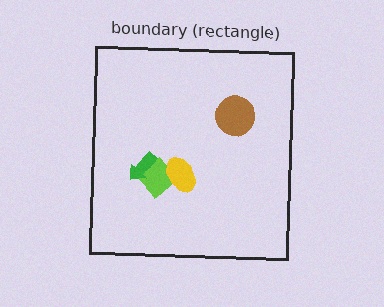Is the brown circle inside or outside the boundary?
Inside.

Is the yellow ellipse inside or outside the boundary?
Inside.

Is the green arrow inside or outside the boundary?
Inside.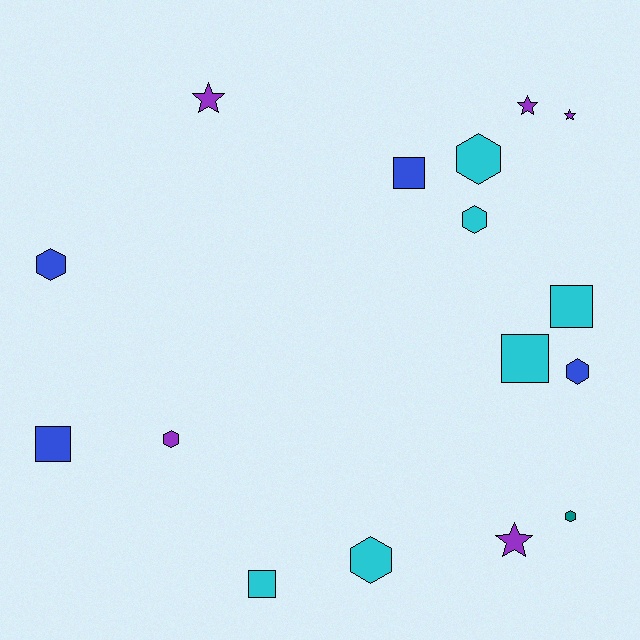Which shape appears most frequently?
Hexagon, with 7 objects.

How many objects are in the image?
There are 16 objects.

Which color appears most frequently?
Cyan, with 6 objects.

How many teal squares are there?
There are no teal squares.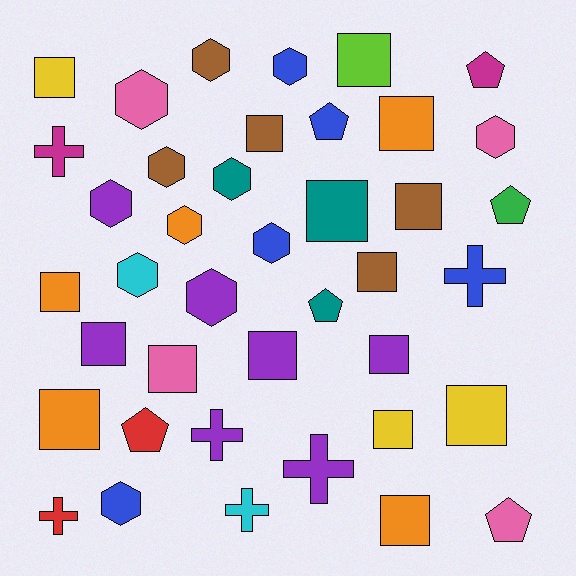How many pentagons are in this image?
There are 6 pentagons.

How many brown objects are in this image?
There are 5 brown objects.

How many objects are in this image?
There are 40 objects.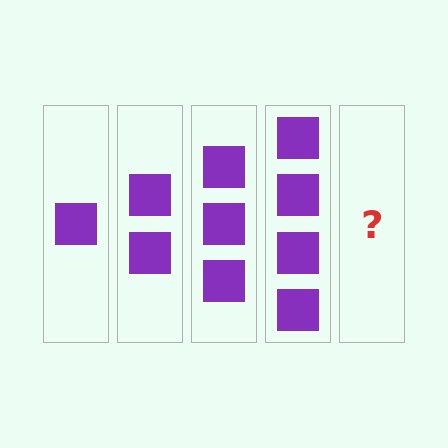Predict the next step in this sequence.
The next step is 5 squares.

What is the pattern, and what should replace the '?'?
The pattern is that each step adds one more square. The '?' should be 5 squares.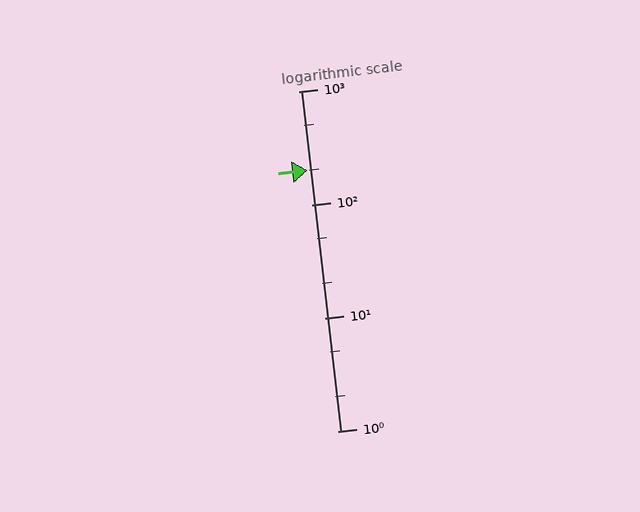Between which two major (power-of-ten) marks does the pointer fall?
The pointer is between 100 and 1000.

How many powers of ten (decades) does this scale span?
The scale spans 3 decades, from 1 to 1000.